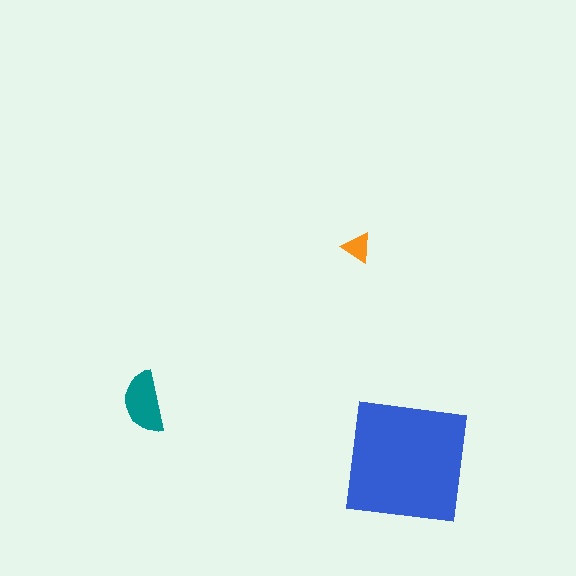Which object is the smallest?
The orange triangle.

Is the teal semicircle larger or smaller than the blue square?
Smaller.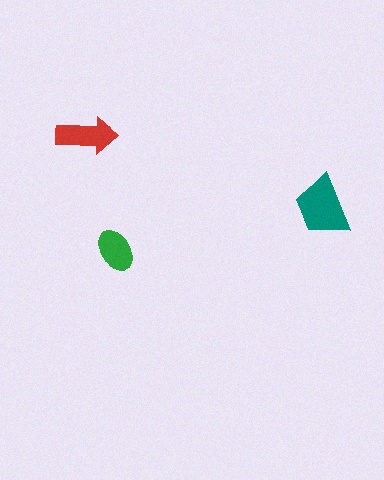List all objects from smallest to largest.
The green ellipse, the red arrow, the teal trapezoid.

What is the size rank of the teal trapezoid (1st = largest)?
1st.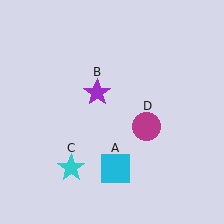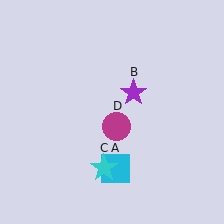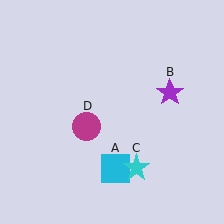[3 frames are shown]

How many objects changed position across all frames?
3 objects changed position: purple star (object B), cyan star (object C), magenta circle (object D).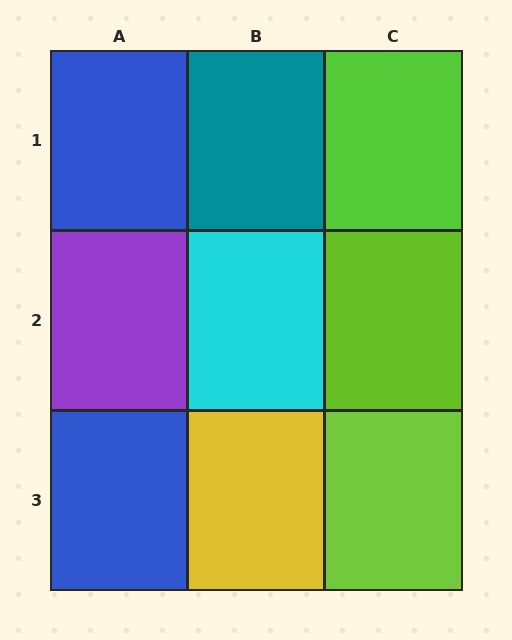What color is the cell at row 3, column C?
Lime.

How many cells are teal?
1 cell is teal.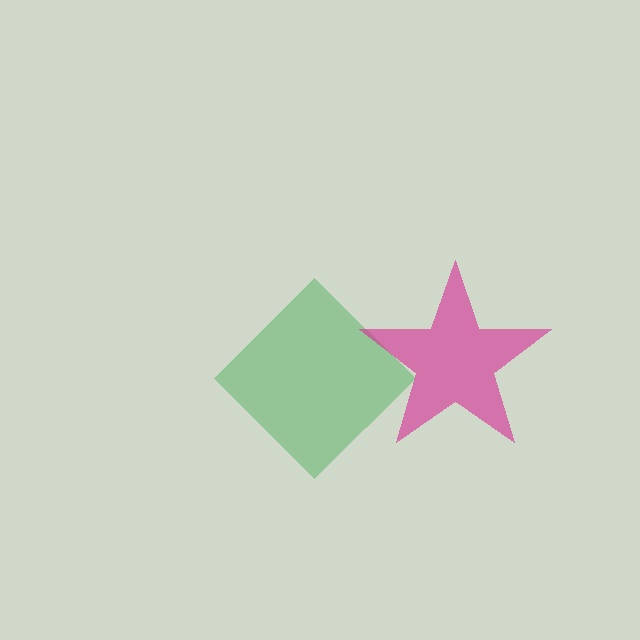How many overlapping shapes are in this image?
There are 2 overlapping shapes in the image.